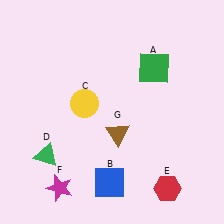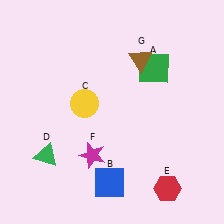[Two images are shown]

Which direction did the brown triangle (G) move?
The brown triangle (G) moved up.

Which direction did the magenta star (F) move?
The magenta star (F) moved right.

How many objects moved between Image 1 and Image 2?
2 objects moved between the two images.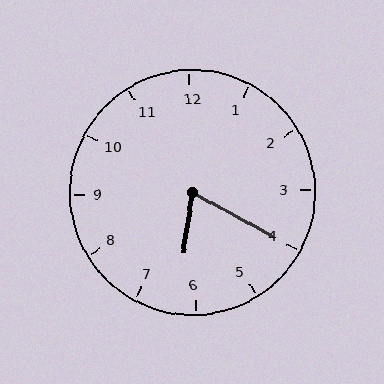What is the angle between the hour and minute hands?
Approximately 70 degrees.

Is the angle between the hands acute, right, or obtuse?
It is acute.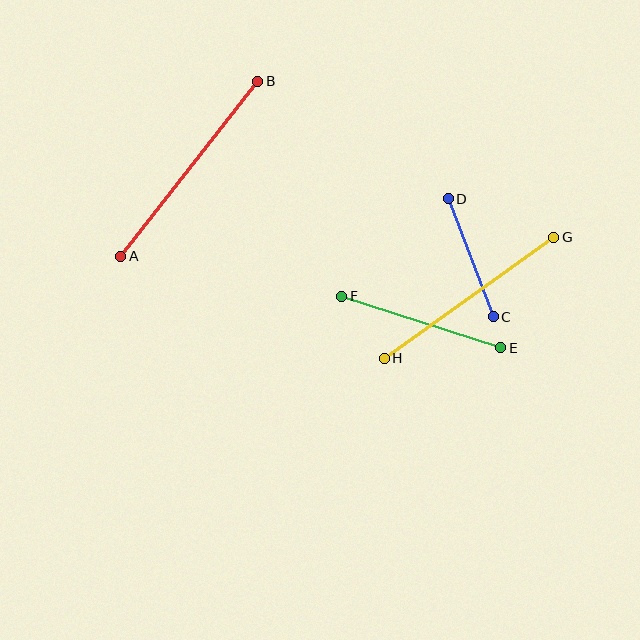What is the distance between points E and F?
The distance is approximately 167 pixels.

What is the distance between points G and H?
The distance is approximately 208 pixels.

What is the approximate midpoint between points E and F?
The midpoint is at approximately (421, 322) pixels.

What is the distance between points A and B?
The distance is approximately 222 pixels.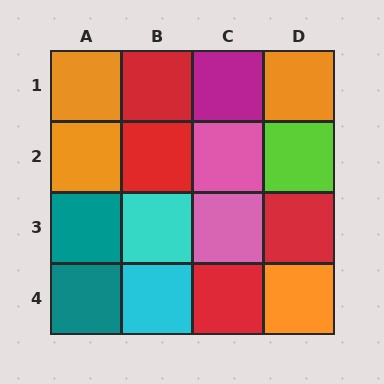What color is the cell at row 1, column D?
Orange.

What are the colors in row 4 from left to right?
Teal, cyan, red, orange.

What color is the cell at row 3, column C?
Pink.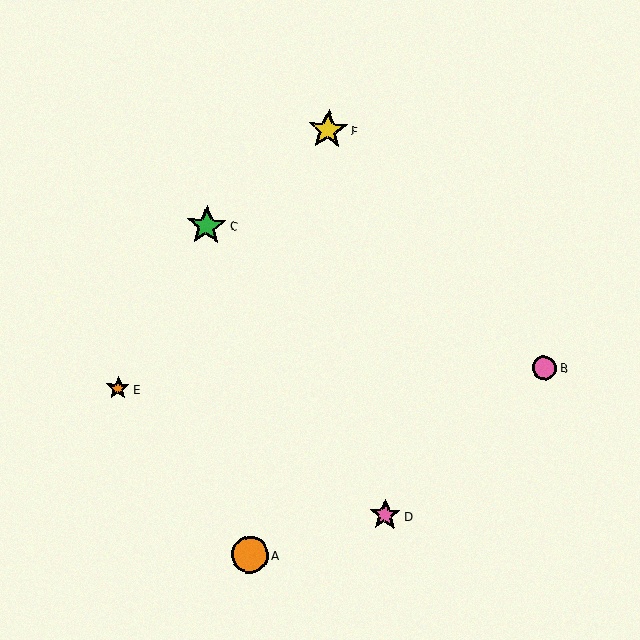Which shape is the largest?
The yellow star (labeled F) is the largest.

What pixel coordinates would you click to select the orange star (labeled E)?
Click at (118, 388) to select the orange star E.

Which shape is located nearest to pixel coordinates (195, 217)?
The green star (labeled C) at (206, 225) is nearest to that location.